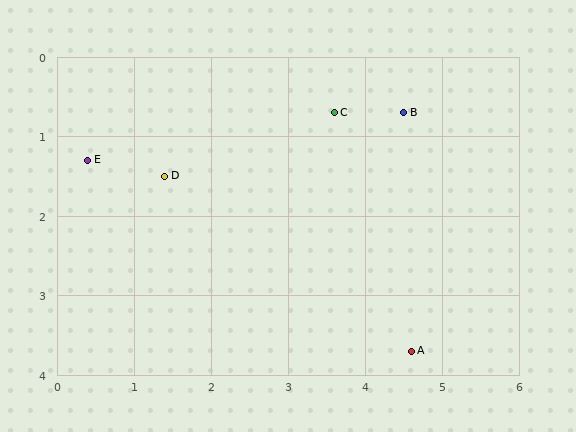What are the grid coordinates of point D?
Point D is at approximately (1.4, 1.5).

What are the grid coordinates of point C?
Point C is at approximately (3.6, 0.7).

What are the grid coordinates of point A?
Point A is at approximately (4.6, 3.7).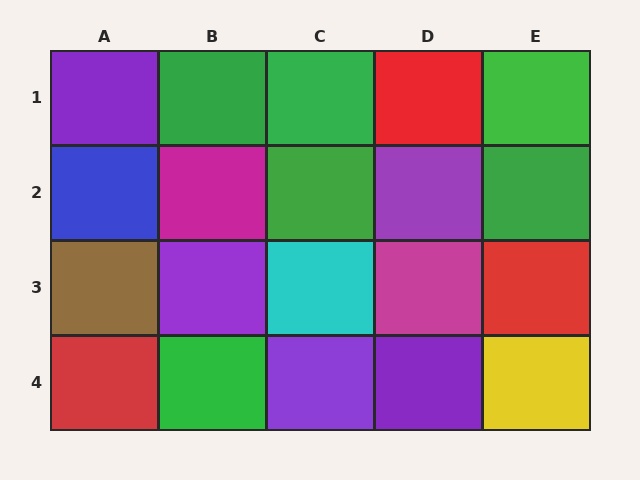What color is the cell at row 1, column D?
Red.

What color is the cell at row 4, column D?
Purple.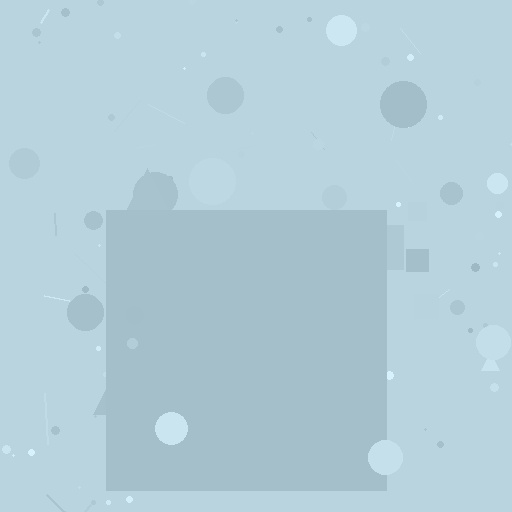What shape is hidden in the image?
A square is hidden in the image.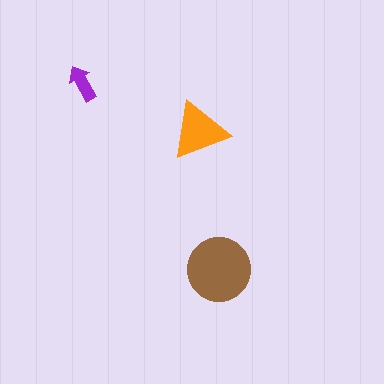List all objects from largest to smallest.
The brown circle, the orange triangle, the purple arrow.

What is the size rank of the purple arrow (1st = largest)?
3rd.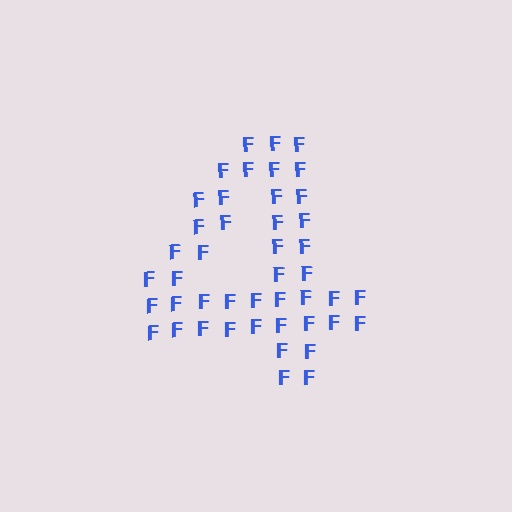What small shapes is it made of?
It is made of small letter F's.